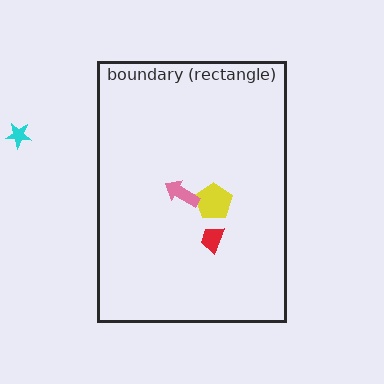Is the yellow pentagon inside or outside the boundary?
Inside.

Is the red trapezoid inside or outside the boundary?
Inside.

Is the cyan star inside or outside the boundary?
Outside.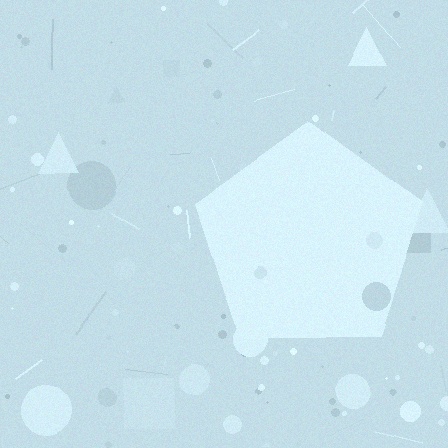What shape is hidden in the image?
A pentagon is hidden in the image.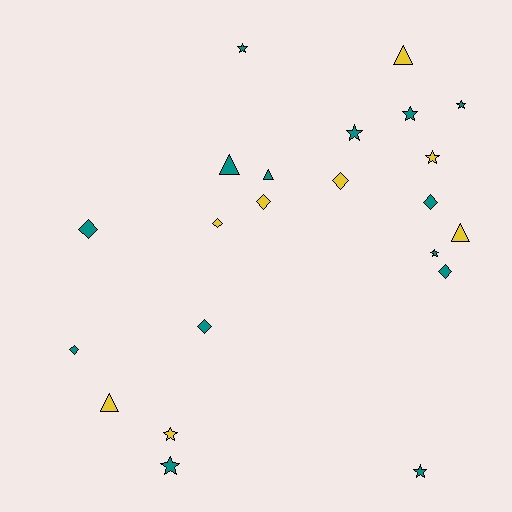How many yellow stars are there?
There are 2 yellow stars.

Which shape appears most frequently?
Star, with 9 objects.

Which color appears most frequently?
Teal, with 14 objects.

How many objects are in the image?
There are 22 objects.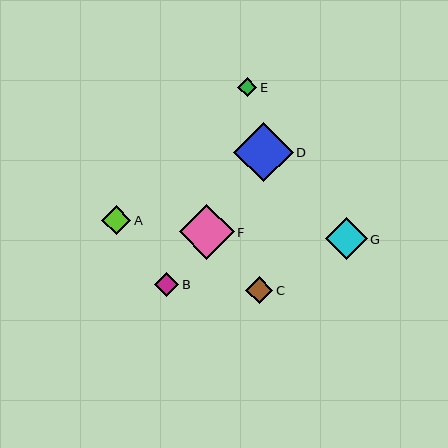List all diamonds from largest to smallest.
From largest to smallest: D, F, G, A, C, B, E.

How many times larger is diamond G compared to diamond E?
Diamond G is approximately 2.2 times the size of diamond E.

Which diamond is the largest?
Diamond D is the largest with a size of approximately 60 pixels.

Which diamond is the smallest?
Diamond E is the smallest with a size of approximately 19 pixels.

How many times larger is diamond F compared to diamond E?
Diamond F is approximately 2.9 times the size of diamond E.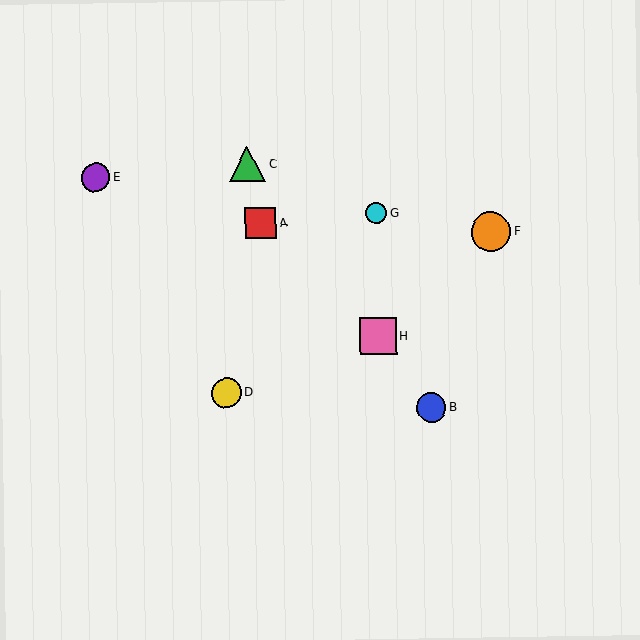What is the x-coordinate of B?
Object B is at x≈432.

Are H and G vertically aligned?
Yes, both are at x≈378.